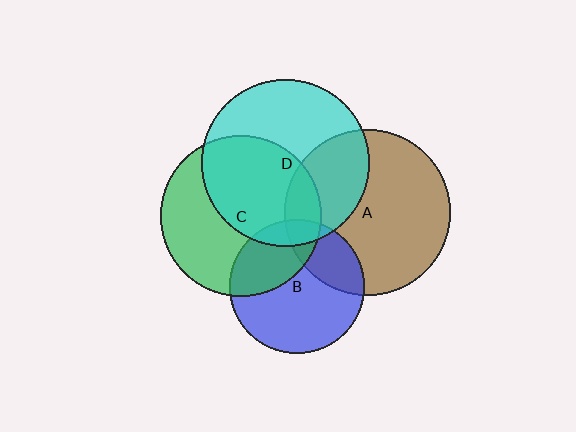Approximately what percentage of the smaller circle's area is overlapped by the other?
Approximately 30%.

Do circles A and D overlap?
Yes.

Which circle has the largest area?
Circle D (cyan).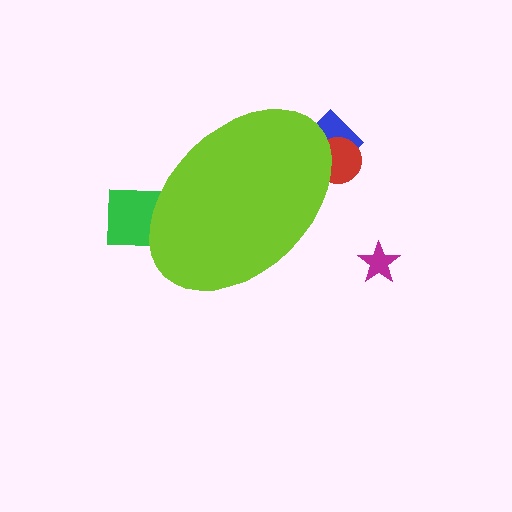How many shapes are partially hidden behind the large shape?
3 shapes are partially hidden.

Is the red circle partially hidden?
Yes, the red circle is partially hidden behind the lime ellipse.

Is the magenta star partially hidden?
No, the magenta star is fully visible.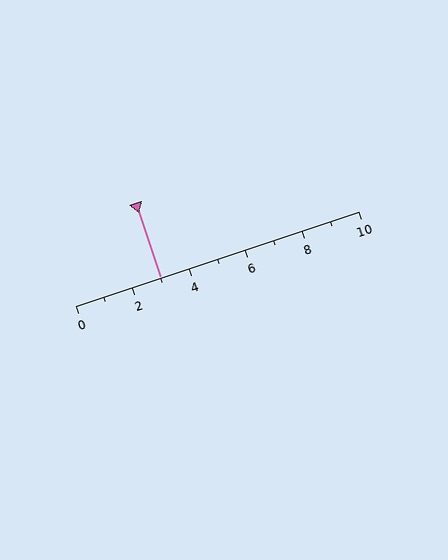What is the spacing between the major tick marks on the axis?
The major ticks are spaced 2 apart.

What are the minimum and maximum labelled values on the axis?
The axis runs from 0 to 10.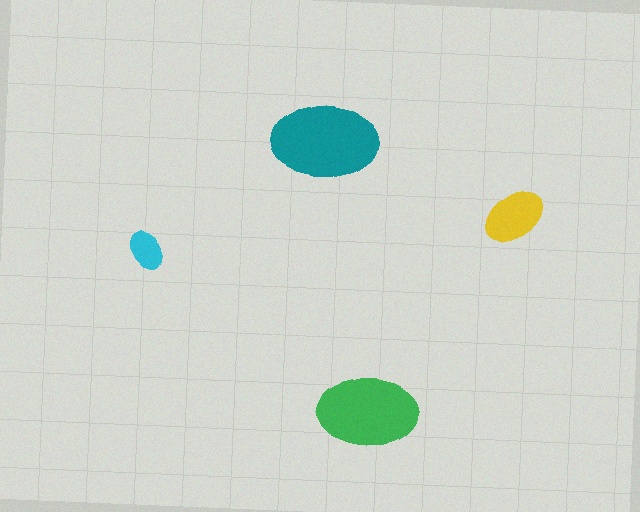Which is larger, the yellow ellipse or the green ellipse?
The green one.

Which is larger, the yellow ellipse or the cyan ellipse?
The yellow one.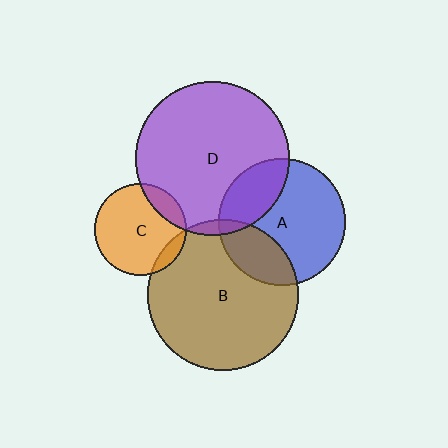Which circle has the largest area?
Circle D (purple).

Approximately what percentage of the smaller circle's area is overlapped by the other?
Approximately 25%.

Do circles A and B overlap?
Yes.